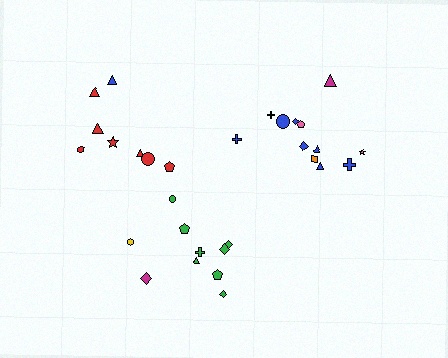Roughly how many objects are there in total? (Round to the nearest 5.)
Roughly 30 objects in total.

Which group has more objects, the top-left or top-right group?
The top-right group.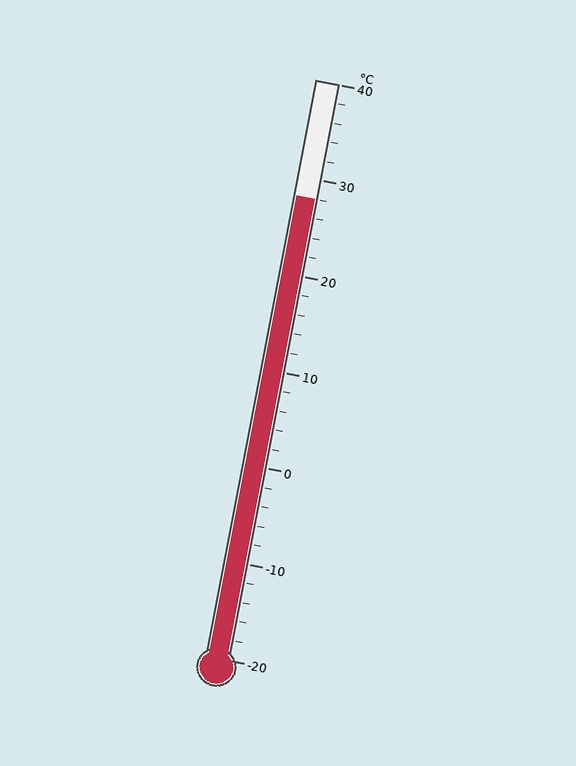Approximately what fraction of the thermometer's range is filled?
The thermometer is filled to approximately 80% of its range.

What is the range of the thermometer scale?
The thermometer scale ranges from -20°C to 40°C.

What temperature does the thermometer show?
The thermometer shows approximately 28°C.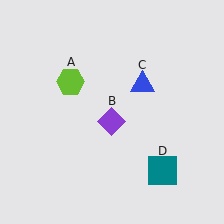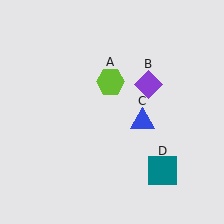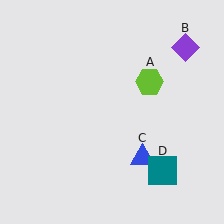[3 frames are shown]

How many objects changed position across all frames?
3 objects changed position: lime hexagon (object A), purple diamond (object B), blue triangle (object C).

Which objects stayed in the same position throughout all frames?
Teal square (object D) remained stationary.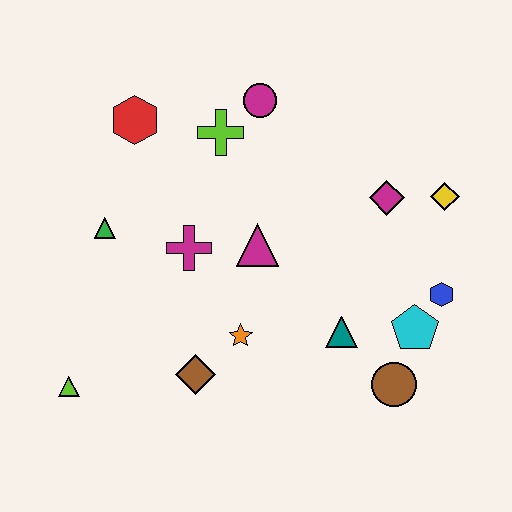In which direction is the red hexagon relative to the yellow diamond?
The red hexagon is to the left of the yellow diamond.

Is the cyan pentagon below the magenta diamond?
Yes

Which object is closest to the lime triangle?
The brown diamond is closest to the lime triangle.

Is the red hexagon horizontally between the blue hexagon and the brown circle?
No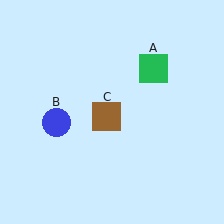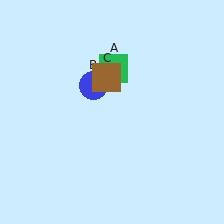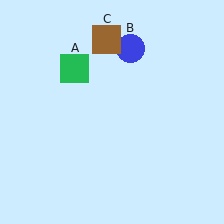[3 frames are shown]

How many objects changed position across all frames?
3 objects changed position: green square (object A), blue circle (object B), brown square (object C).